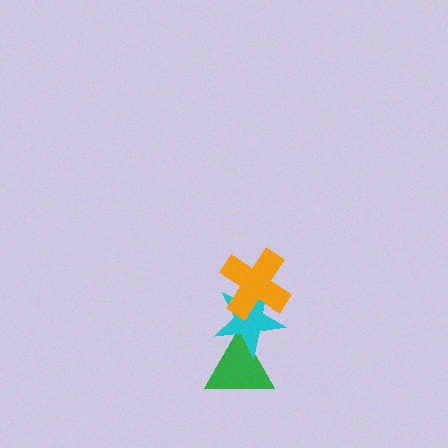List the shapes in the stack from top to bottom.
From top to bottom: the orange cross, the cyan star, the green triangle.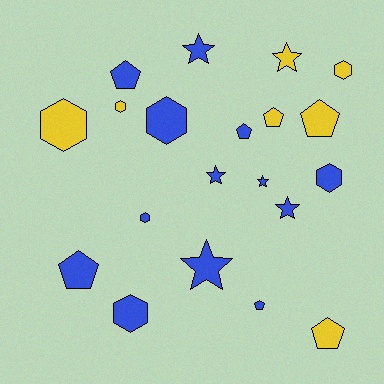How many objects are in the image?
There are 20 objects.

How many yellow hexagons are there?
There are 3 yellow hexagons.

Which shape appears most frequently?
Hexagon, with 7 objects.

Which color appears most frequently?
Blue, with 13 objects.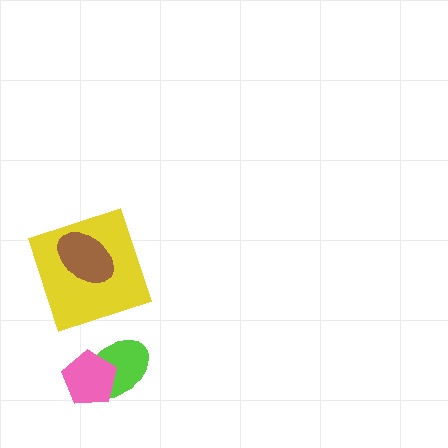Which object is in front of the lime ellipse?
The pink pentagon is in front of the lime ellipse.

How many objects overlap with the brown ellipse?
1 object overlaps with the brown ellipse.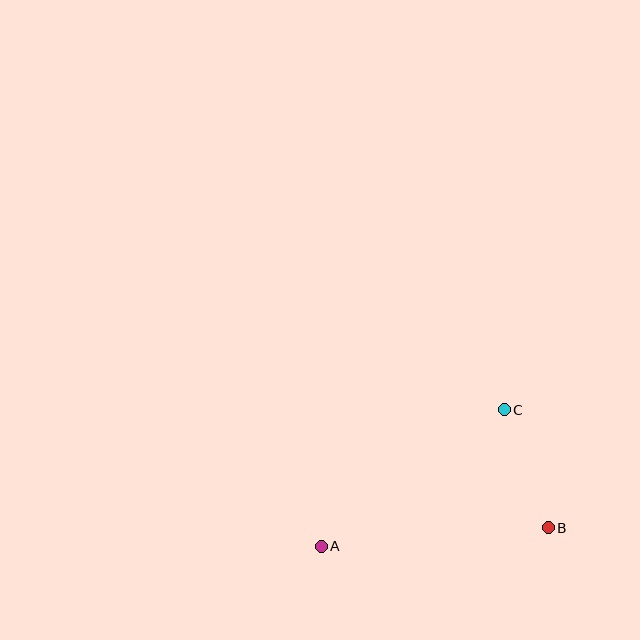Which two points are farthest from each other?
Points A and C are farthest from each other.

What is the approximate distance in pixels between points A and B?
The distance between A and B is approximately 227 pixels.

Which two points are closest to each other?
Points B and C are closest to each other.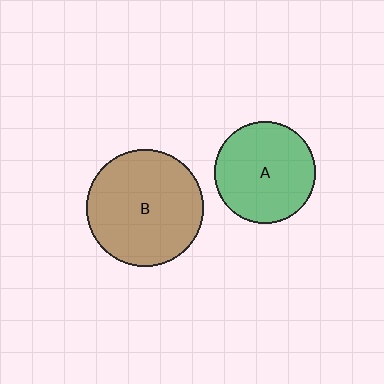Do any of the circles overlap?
No, none of the circles overlap.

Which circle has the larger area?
Circle B (brown).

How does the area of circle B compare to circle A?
Approximately 1.3 times.